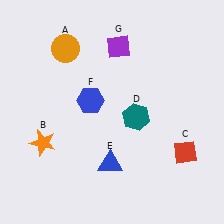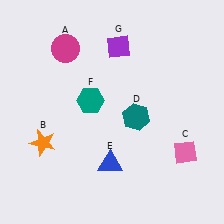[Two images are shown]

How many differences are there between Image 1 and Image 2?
There are 3 differences between the two images.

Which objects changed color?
A changed from orange to magenta. C changed from red to pink. F changed from blue to teal.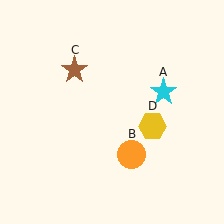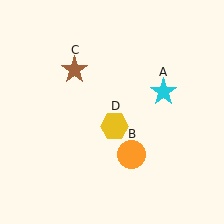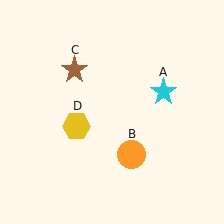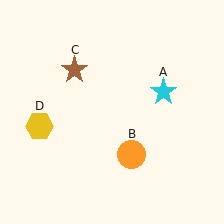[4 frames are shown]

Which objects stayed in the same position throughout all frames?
Cyan star (object A) and orange circle (object B) and brown star (object C) remained stationary.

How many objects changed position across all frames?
1 object changed position: yellow hexagon (object D).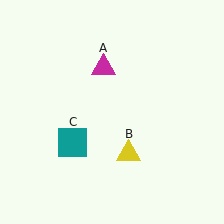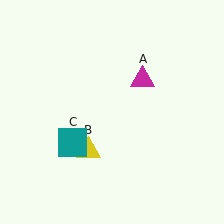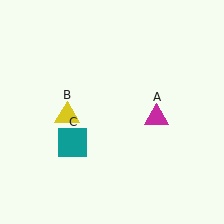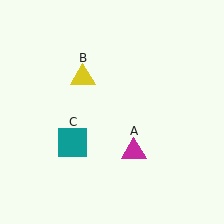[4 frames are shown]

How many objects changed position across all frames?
2 objects changed position: magenta triangle (object A), yellow triangle (object B).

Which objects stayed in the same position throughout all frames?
Teal square (object C) remained stationary.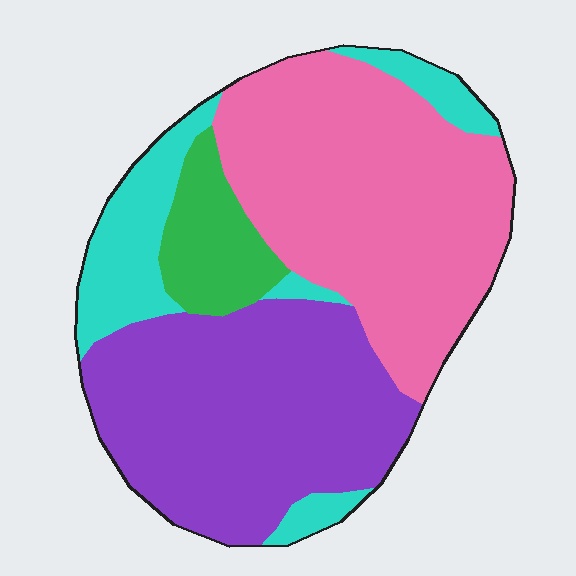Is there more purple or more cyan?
Purple.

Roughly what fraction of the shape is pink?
Pink covers around 40% of the shape.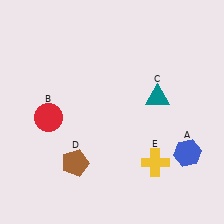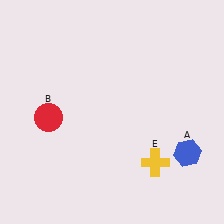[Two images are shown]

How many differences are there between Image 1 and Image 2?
There are 2 differences between the two images.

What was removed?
The teal triangle (C), the brown pentagon (D) were removed in Image 2.